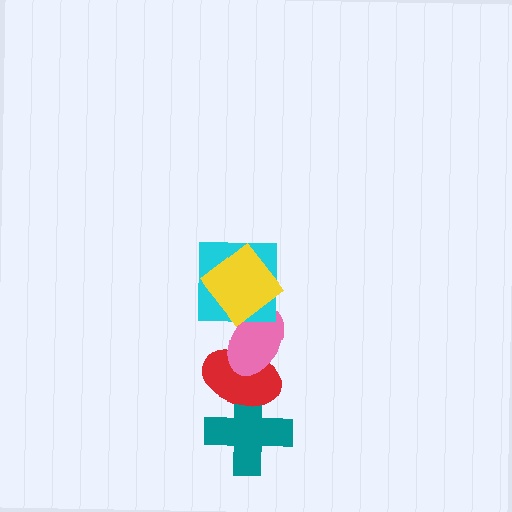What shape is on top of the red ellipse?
The pink ellipse is on top of the red ellipse.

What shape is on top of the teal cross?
The red ellipse is on top of the teal cross.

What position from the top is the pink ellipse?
The pink ellipse is 3rd from the top.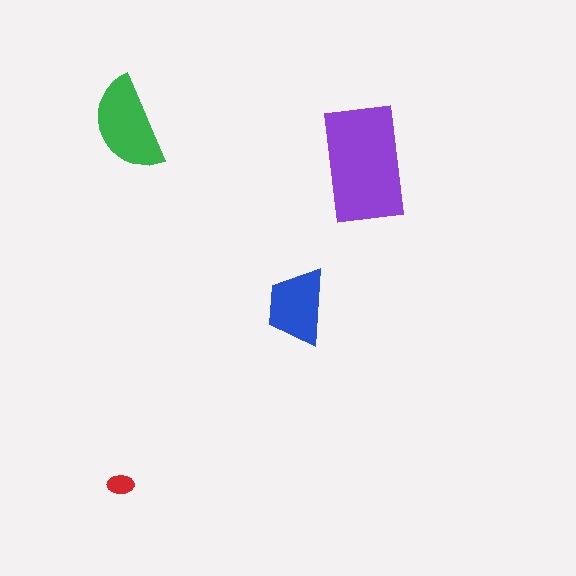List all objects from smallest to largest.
The red ellipse, the blue trapezoid, the green semicircle, the purple rectangle.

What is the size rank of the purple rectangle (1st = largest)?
1st.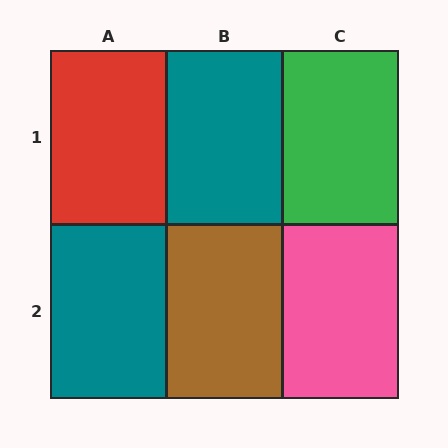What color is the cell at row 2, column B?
Brown.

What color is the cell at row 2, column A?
Teal.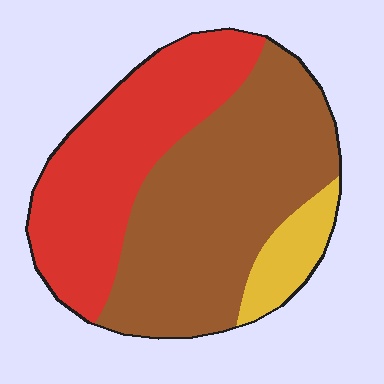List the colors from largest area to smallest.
From largest to smallest: brown, red, yellow.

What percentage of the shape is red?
Red takes up about three eighths (3/8) of the shape.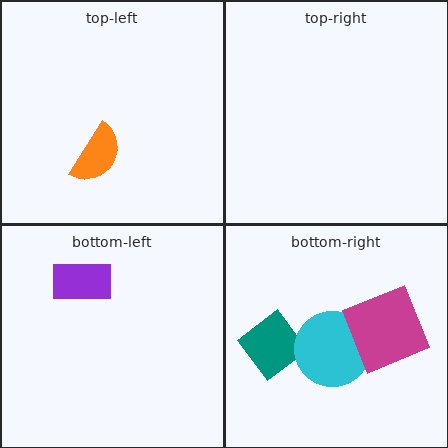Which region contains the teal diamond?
The bottom-right region.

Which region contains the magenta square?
The bottom-right region.